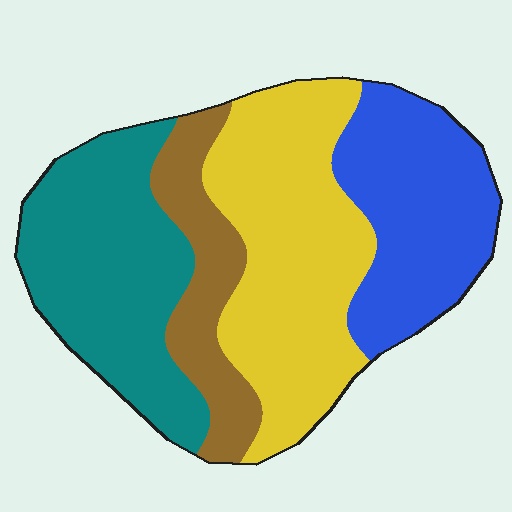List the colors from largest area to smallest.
From largest to smallest: yellow, teal, blue, brown.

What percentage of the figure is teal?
Teal takes up between a sixth and a third of the figure.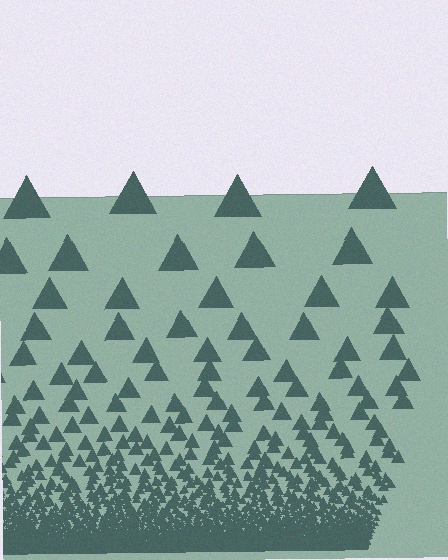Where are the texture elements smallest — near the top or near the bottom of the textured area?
Near the bottom.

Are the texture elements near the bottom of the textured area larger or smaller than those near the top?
Smaller. The gradient is inverted — elements near the bottom are smaller and denser.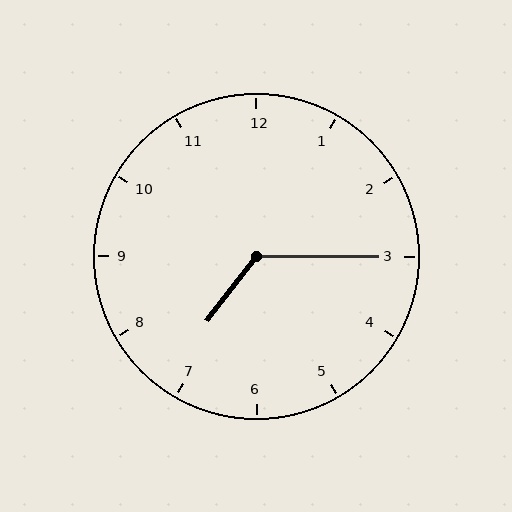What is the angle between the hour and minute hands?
Approximately 128 degrees.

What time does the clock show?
7:15.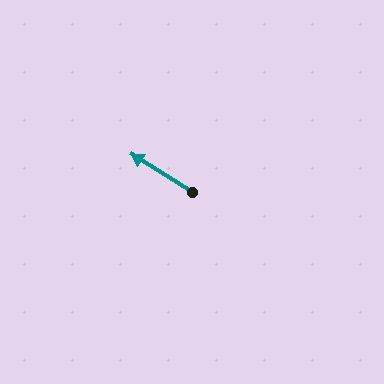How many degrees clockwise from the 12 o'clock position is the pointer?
Approximately 302 degrees.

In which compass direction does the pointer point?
Northwest.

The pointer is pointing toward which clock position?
Roughly 10 o'clock.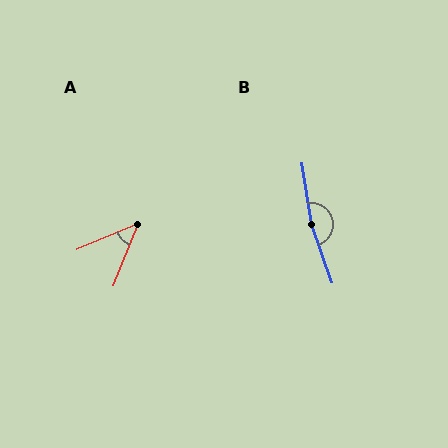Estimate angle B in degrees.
Approximately 170 degrees.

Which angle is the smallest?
A, at approximately 46 degrees.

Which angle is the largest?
B, at approximately 170 degrees.